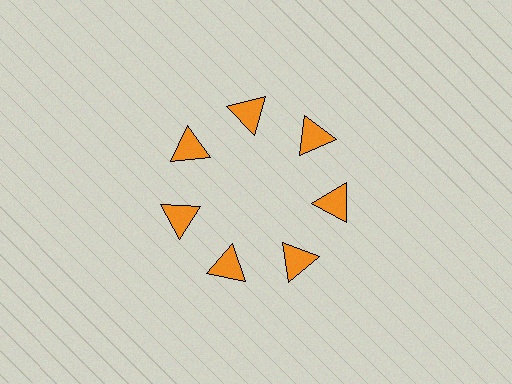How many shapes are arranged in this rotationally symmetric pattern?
There are 7 shapes, arranged in 7 groups of 1.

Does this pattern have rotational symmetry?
Yes, this pattern has 7-fold rotational symmetry. It looks the same after rotating 51 degrees around the center.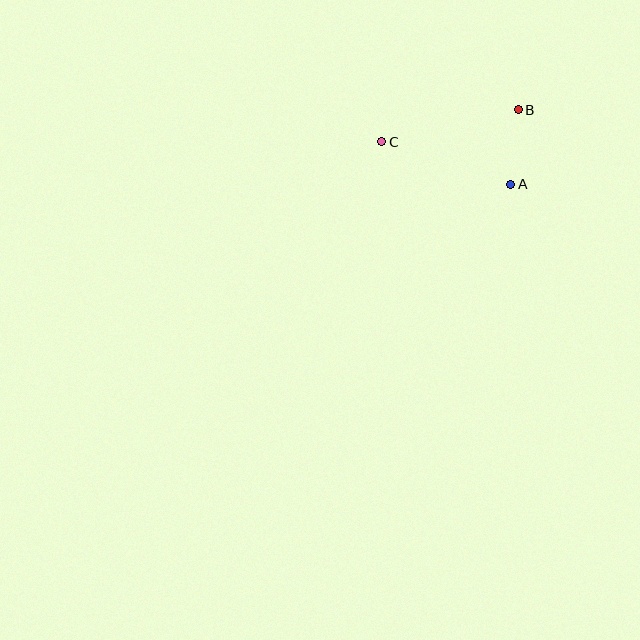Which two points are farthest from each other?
Points B and C are farthest from each other.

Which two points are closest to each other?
Points A and B are closest to each other.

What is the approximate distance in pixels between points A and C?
The distance between A and C is approximately 136 pixels.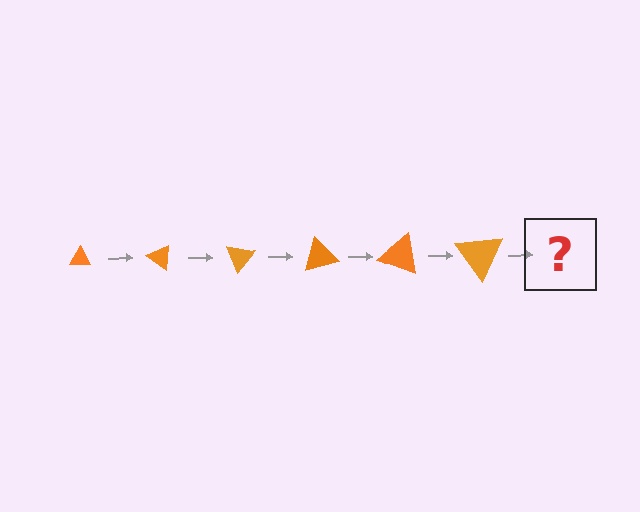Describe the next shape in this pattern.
It should be a triangle, larger than the previous one and rotated 210 degrees from the start.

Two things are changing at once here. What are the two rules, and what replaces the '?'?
The two rules are that the triangle grows larger each step and it rotates 35 degrees each step. The '?' should be a triangle, larger than the previous one and rotated 210 degrees from the start.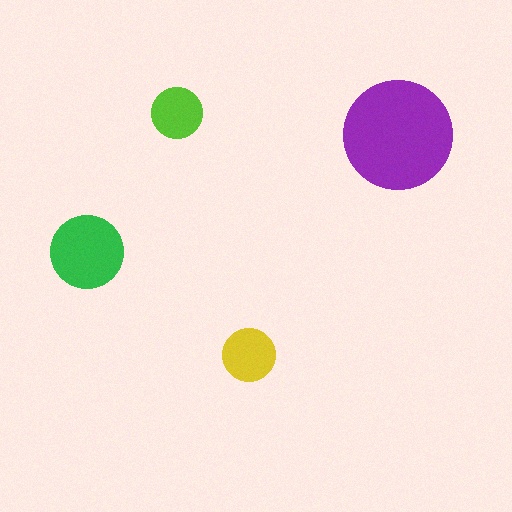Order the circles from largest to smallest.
the purple one, the green one, the yellow one, the lime one.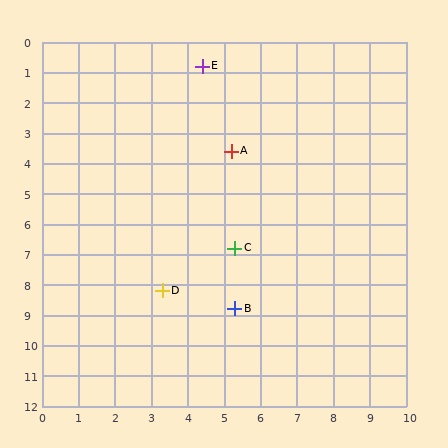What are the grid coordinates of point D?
Point D is at approximately (3.3, 8.2).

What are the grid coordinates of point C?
Point C is at approximately (5.3, 6.8).